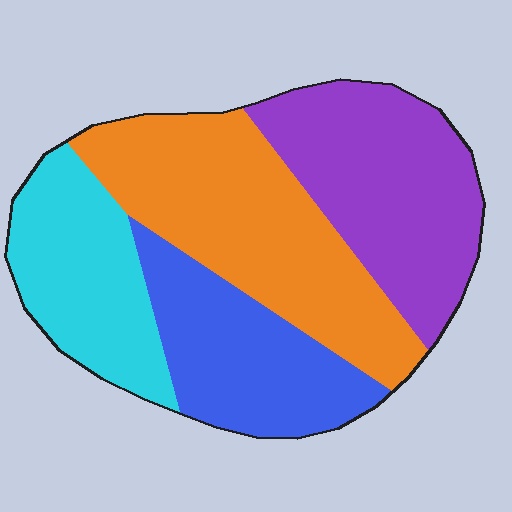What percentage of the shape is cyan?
Cyan covers around 20% of the shape.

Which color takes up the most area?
Orange, at roughly 30%.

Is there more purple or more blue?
Purple.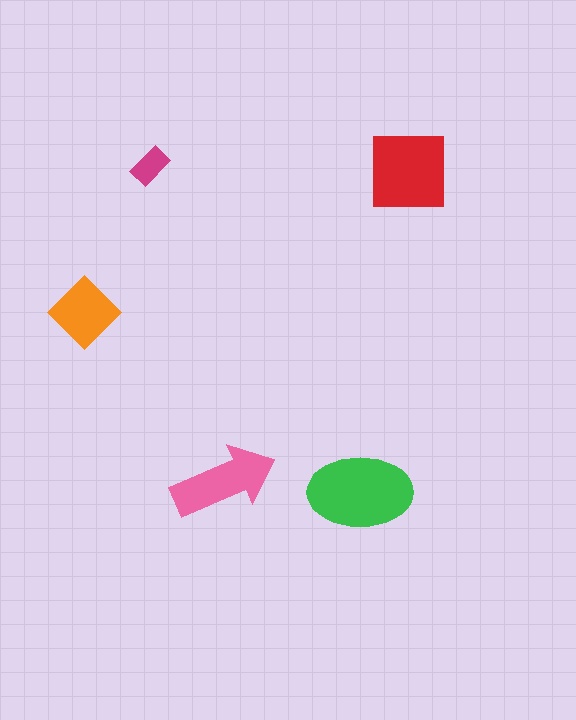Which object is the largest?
The green ellipse.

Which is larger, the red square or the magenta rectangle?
The red square.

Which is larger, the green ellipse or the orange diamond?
The green ellipse.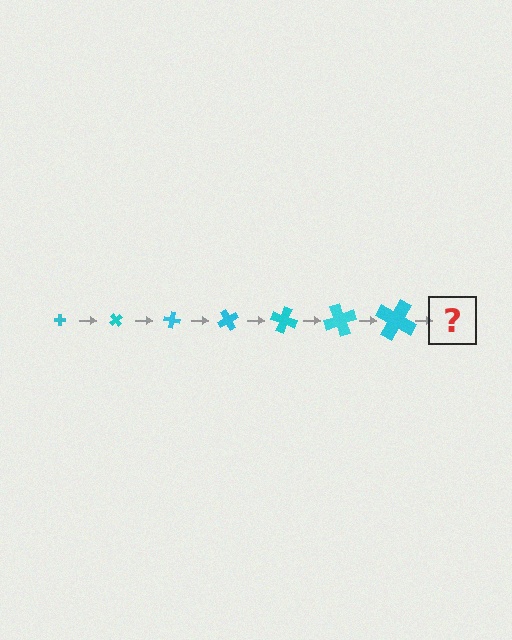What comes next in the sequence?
The next element should be a cross, larger than the previous one and rotated 350 degrees from the start.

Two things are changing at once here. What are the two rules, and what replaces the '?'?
The two rules are that the cross grows larger each step and it rotates 50 degrees each step. The '?' should be a cross, larger than the previous one and rotated 350 degrees from the start.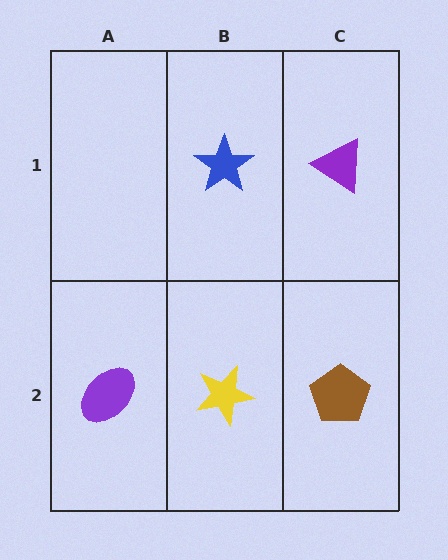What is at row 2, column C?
A brown pentagon.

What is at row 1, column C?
A purple triangle.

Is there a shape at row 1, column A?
No, that cell is empty.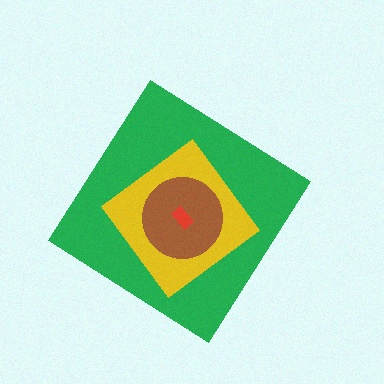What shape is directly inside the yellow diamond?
The brown circle.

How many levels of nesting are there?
4.